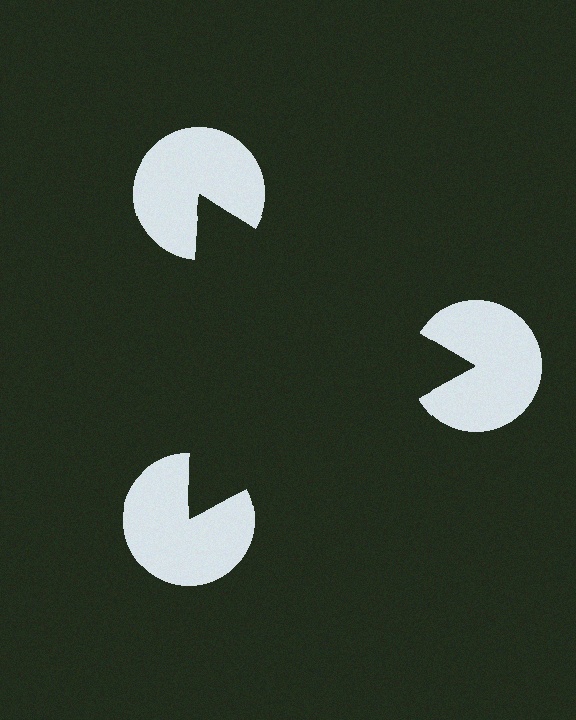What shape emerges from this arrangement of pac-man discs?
An illusory triangle — its edges are inferred from the aligned wedge cuts in the pac-man discs, not physically drawn.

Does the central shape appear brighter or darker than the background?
It typically appears slightly darker than the background, even though no actual brightness change is drawn.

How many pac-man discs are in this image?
There are 3 — one at each vertex of the illusory triangle.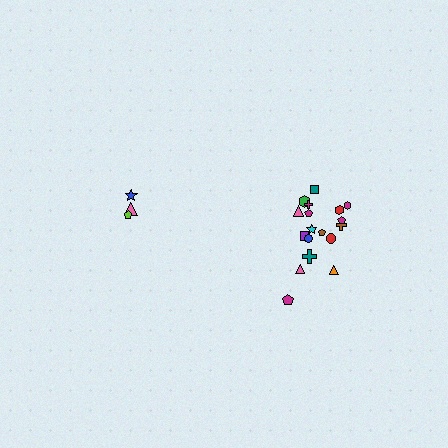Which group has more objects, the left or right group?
The right group.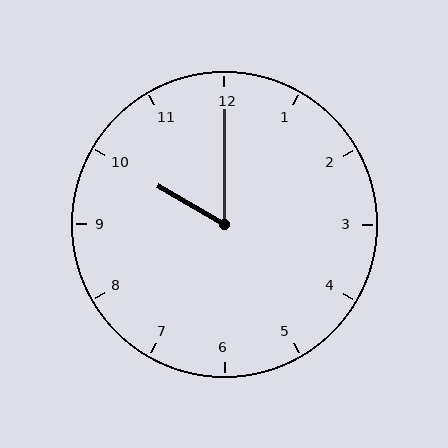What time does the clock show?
10:00.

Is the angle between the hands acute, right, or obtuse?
It is acute.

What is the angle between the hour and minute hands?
Approximately 60 degrees.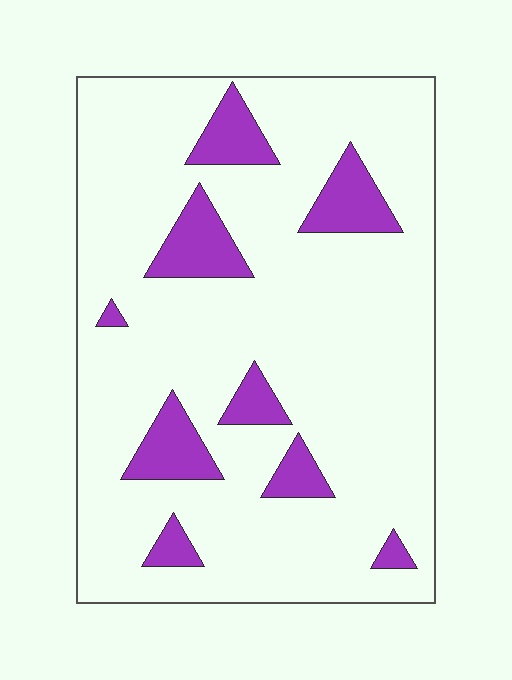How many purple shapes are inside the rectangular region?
9.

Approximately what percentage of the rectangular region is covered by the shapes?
Approximately 15%.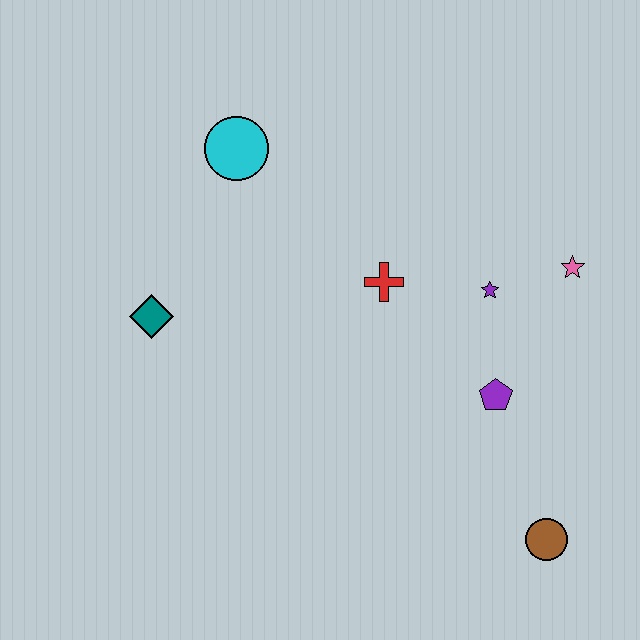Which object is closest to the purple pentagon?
The purple star is closest to the purple pentagon.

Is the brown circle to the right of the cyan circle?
Yes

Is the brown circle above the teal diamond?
No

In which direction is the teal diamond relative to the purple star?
The teal diamond is to the left of the purple star.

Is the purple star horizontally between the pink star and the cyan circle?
Yes